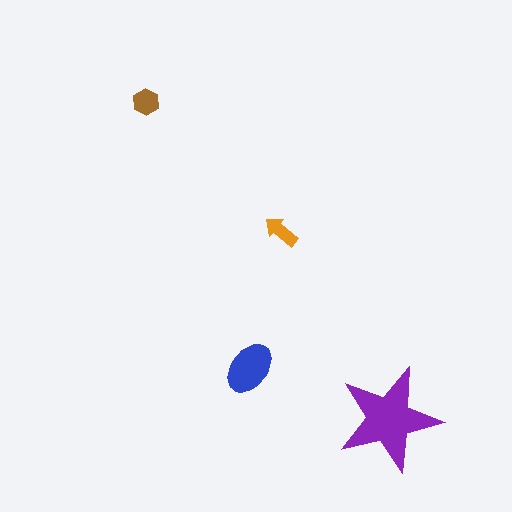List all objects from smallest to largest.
The orange arrow, the brown hexagon, the blue ellipse, the purple star.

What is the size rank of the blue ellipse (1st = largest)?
2nd.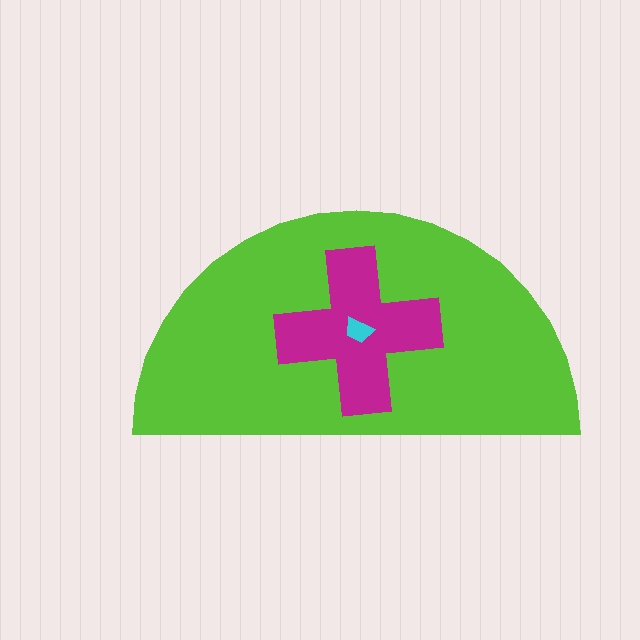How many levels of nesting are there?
3.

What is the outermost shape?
The lime semicircle.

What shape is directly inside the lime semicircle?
The magenta cross.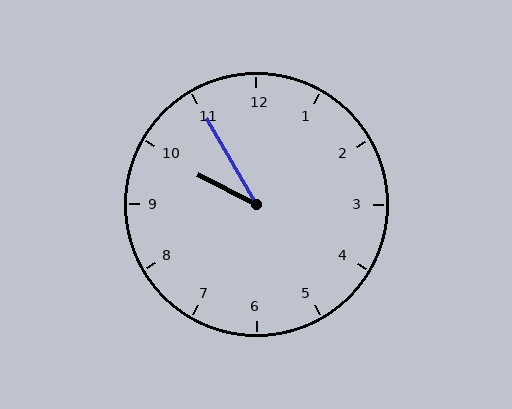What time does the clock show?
9:55.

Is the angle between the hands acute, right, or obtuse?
It is acute.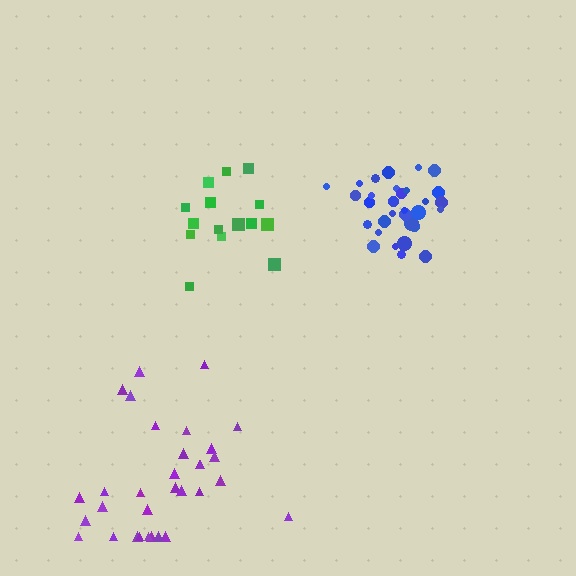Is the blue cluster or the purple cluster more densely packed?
Blue.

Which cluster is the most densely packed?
Blue.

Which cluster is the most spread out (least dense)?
Purple.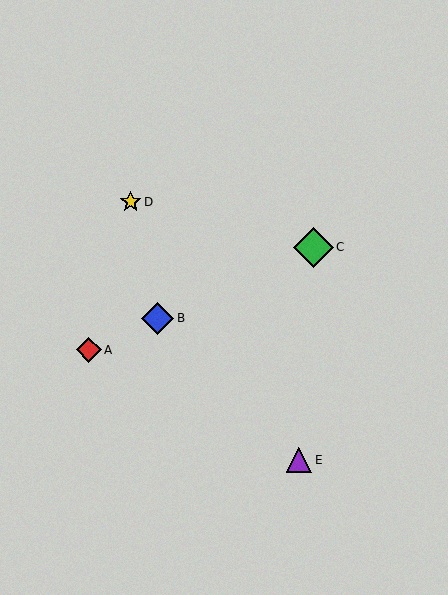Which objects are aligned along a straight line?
Objects A, B, C are aligned along a straight line.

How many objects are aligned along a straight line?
3 objects (A, B, C) are aligned along a straight line.